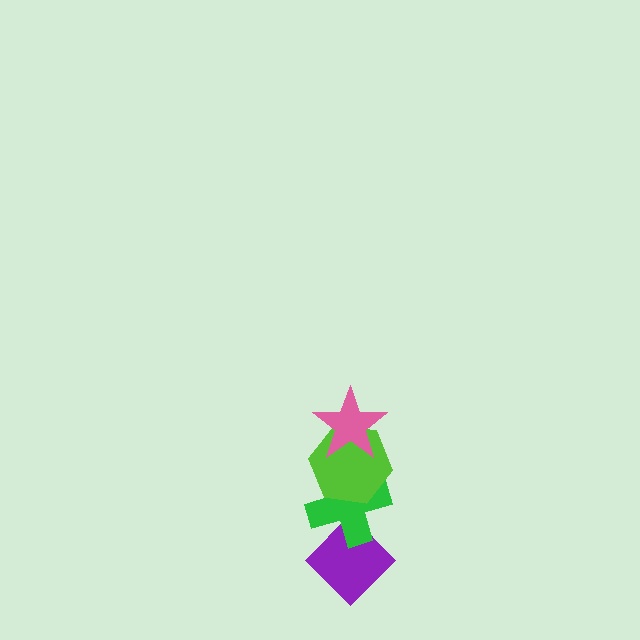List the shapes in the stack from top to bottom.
From top to bottom: the pink star, the lime hexagon, the green cross, the purple diamond.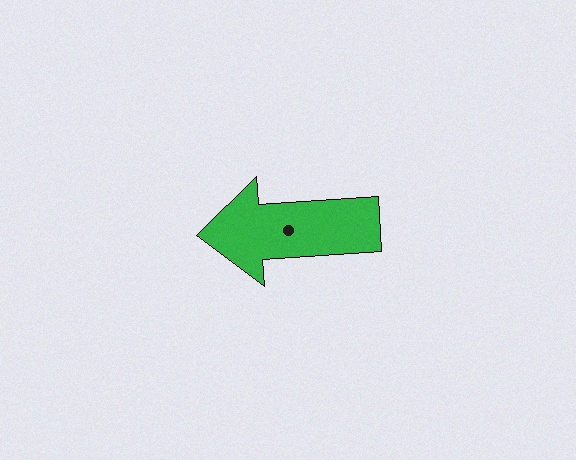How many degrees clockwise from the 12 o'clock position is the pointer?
Approximately 266 degrees.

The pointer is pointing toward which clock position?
Roughly 9 o'clock.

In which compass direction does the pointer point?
West.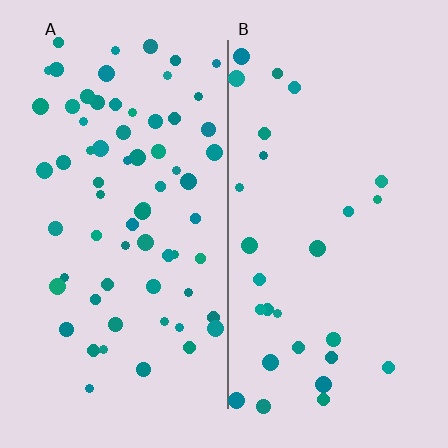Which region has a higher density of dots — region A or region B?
A (the left).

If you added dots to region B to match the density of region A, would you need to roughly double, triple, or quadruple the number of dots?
Approximately double.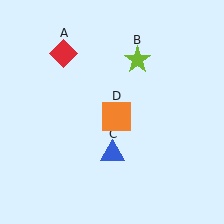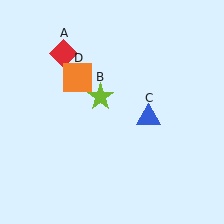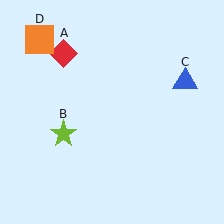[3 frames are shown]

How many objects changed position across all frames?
3 objects changed position: lime star (object B), blue triangle (object C), orange square (object D).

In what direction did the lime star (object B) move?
The lime star (object B) moved down and to the left.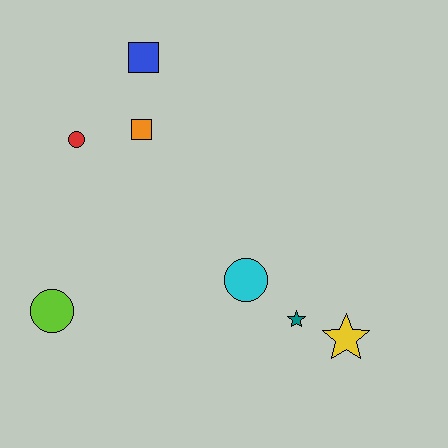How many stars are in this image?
There are 2 stars.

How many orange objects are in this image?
There is 1 orange object.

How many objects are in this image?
There are 7 objects.